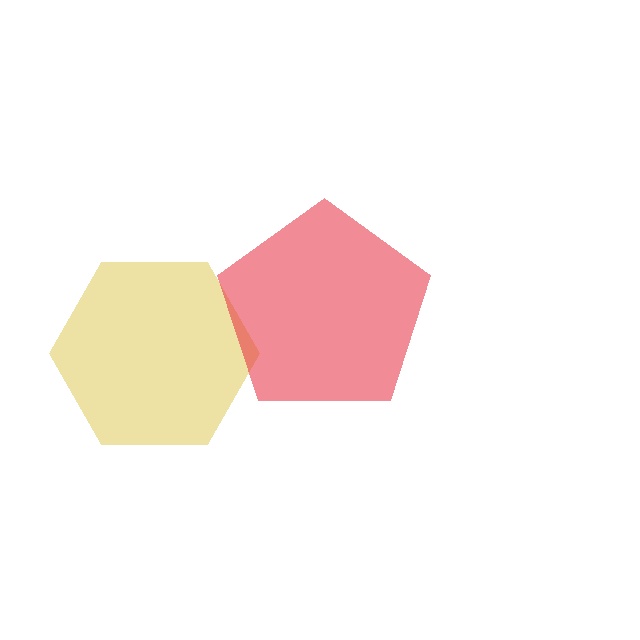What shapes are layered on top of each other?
The layered shapes are: a yellow hexagon, a red pentagon.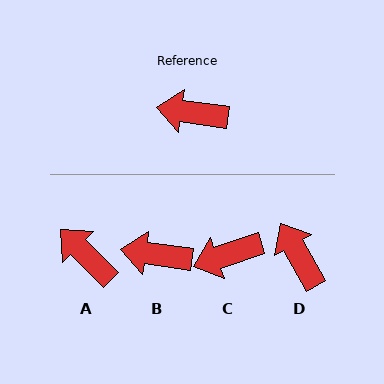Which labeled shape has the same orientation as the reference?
B.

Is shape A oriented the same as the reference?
No, it is off by about 37 degrees.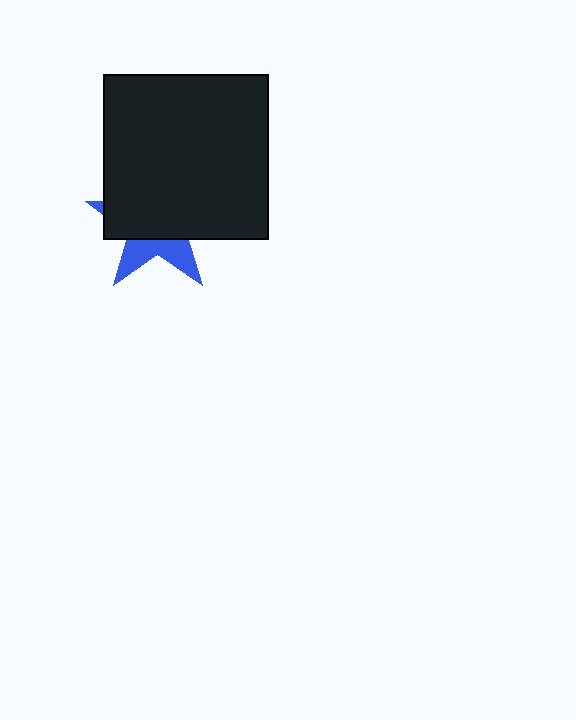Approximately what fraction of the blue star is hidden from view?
Roughly 67% of the blue star is hidden behind the black square.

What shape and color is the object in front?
The object in front is a black square.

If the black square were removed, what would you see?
You would see the complete blue star.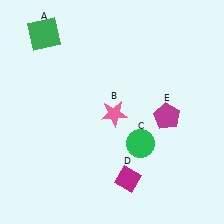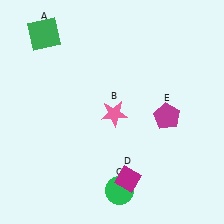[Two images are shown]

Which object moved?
The green circle (C) moved down.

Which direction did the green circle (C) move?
The green circle (C) moved down.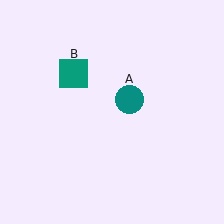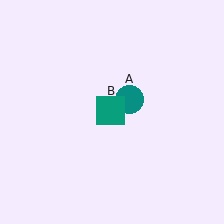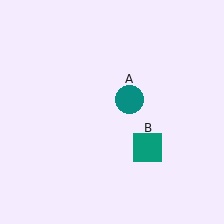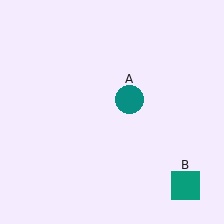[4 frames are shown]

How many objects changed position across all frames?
1 object changed position: teal square (object B).